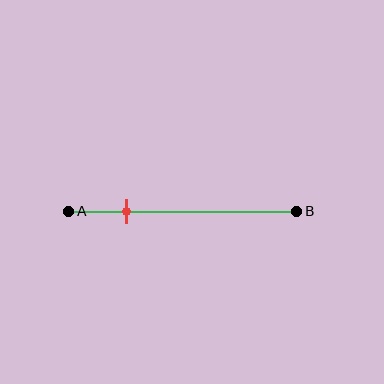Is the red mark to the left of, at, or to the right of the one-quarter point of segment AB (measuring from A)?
The red mark is approximately at the one-quarter point of segment AB.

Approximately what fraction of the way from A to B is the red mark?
The red mark is approximately 25% of the way from A to B.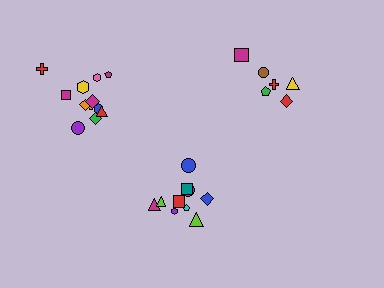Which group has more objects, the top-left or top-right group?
The top-left group.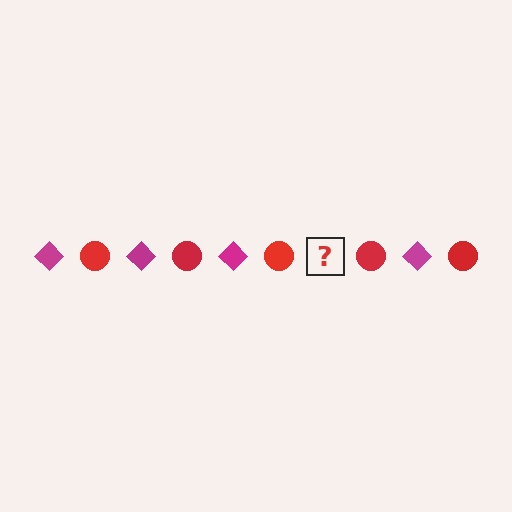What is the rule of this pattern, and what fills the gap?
The rule is that the pattern alternates between magenta diamond and red circle. The gap should be filled with a magenta diamond.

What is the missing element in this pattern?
The missing element is a magenta diamond.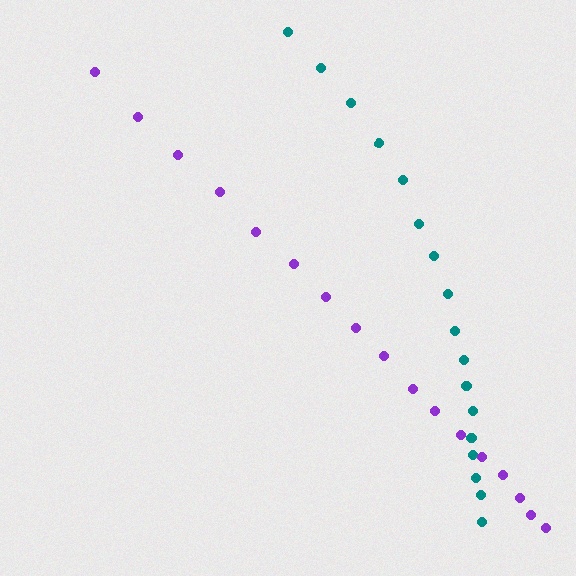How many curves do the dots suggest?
There are 2 distinct paths.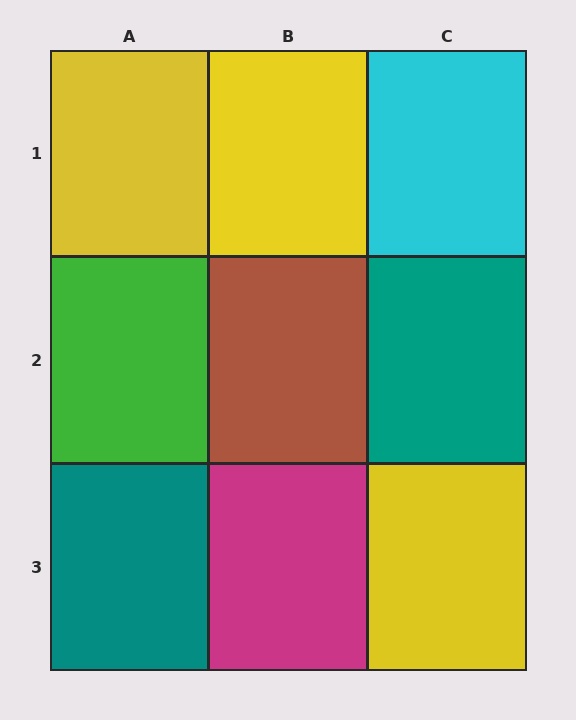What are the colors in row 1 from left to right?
Yellow, yellow, cyan.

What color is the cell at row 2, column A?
Green.